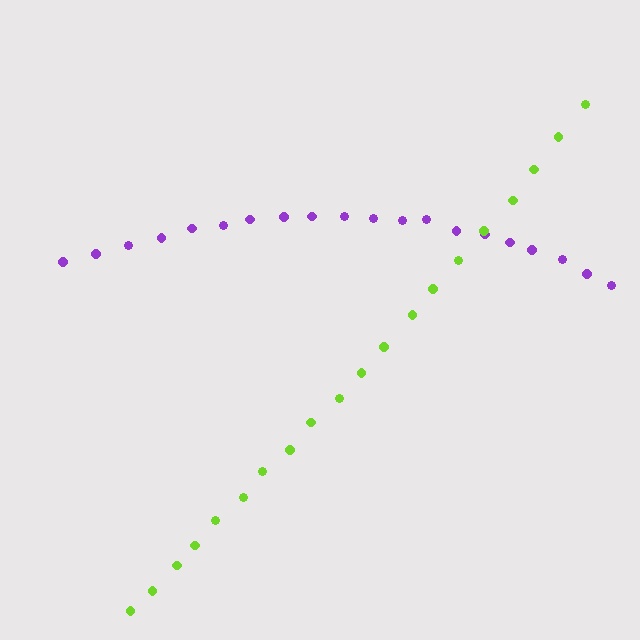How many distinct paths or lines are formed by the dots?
There are 2 distinct paths.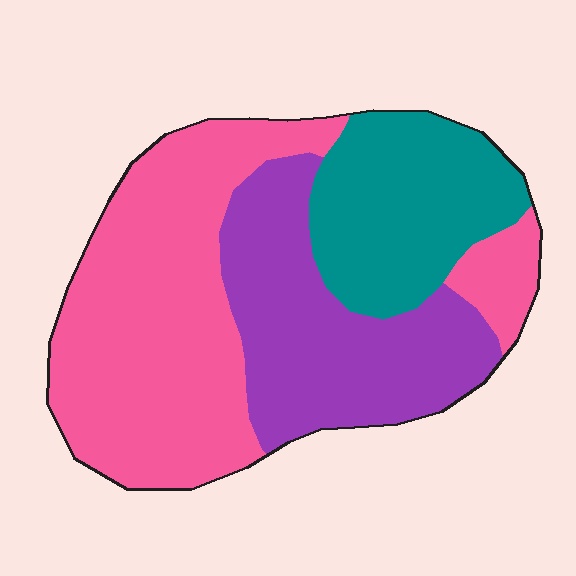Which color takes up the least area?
Teal, at roughly 25%.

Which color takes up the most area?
Pink, at roughly 50%.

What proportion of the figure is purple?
Purple takes up about one third (1/3) of the figure.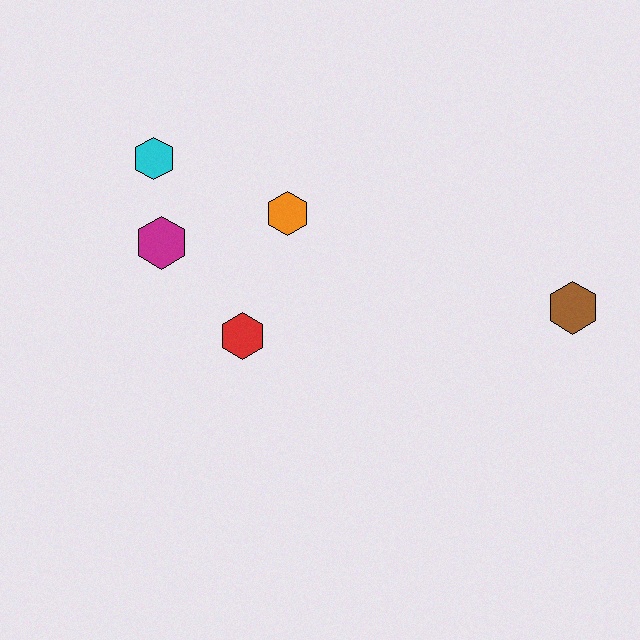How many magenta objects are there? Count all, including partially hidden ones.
There is 1 magenta object.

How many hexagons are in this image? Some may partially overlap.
There are 5 hexagons.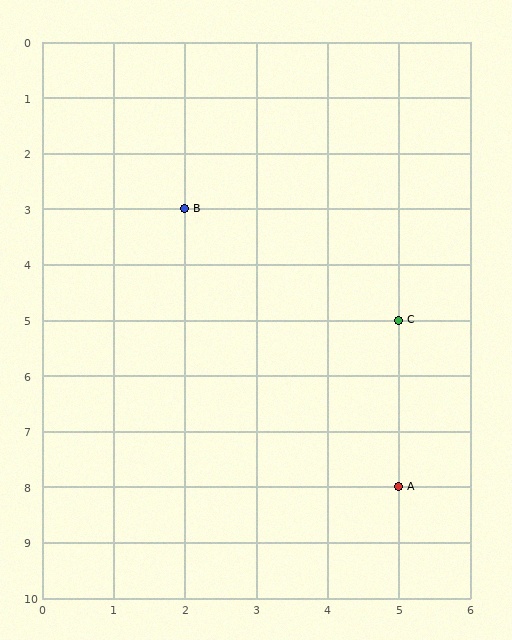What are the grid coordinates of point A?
Point A is at grid coordinates (5, 8).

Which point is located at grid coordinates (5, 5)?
Point C is at (5, 5).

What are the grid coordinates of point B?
Point B is at grid coordinates (2, 3).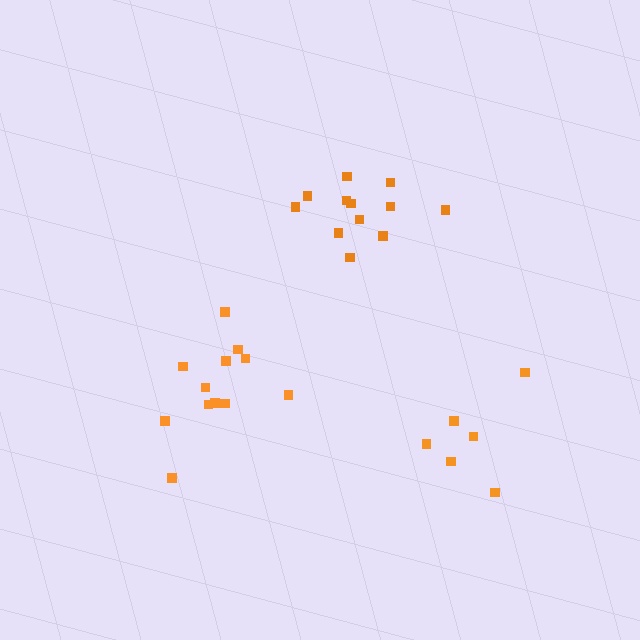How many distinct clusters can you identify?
There are 3 distinct clusters.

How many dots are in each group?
Group 1: 12 dots, Group 2: 12 dots, Group 3: 6 dots (30 total).